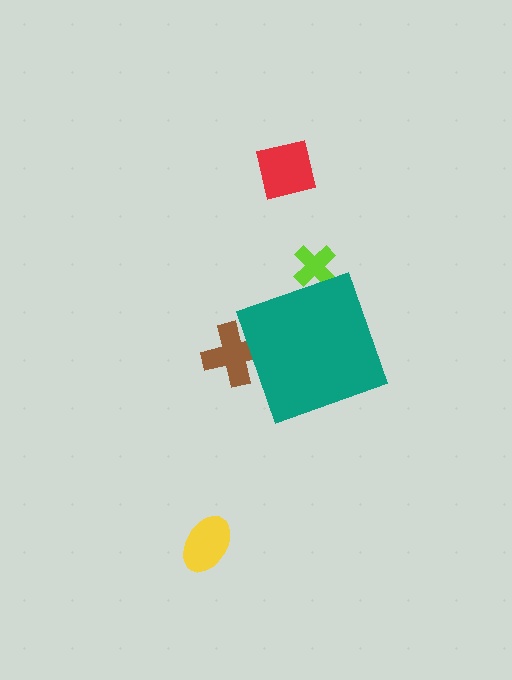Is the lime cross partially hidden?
Yes, the lime cross is partially hidden behind the teal diamond.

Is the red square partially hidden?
No, the red square is fully visible.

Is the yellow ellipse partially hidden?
No, the yellow ellipse is fully visible.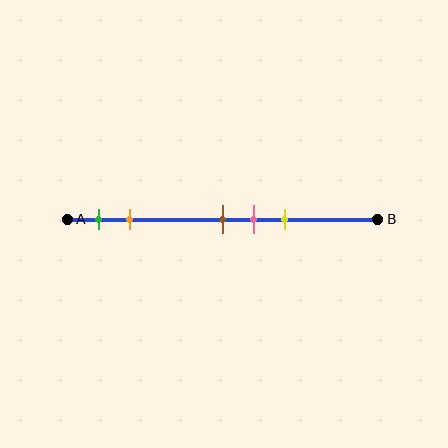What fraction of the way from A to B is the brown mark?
The brown mark is approximately 50% (0.5) of the way from A to B.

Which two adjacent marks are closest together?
The brown and pink marks are the closest adjacent pair.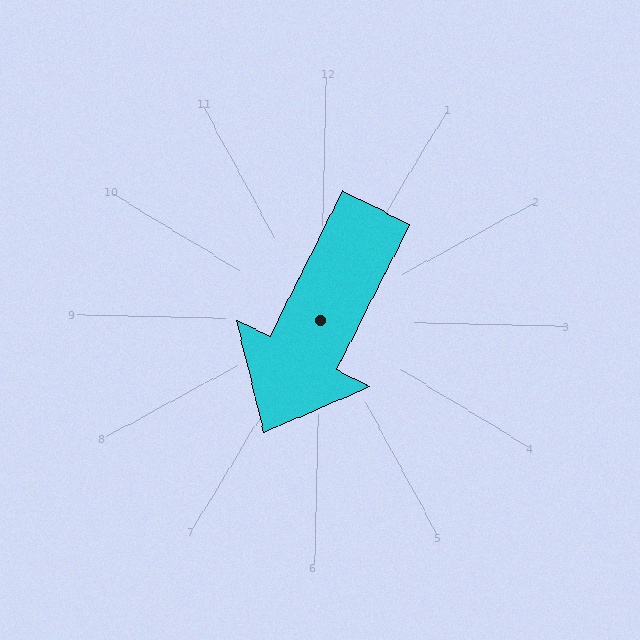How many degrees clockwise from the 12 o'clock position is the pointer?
Approximately 205 degrees.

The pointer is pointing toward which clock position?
Roughly 7 o'clock.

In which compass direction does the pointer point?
Southwest.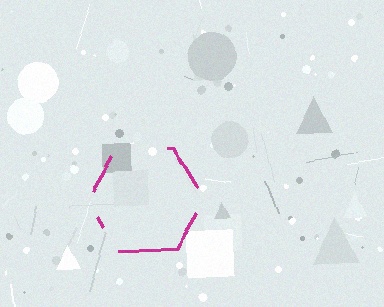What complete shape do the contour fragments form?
The contour fragments form a hexagon.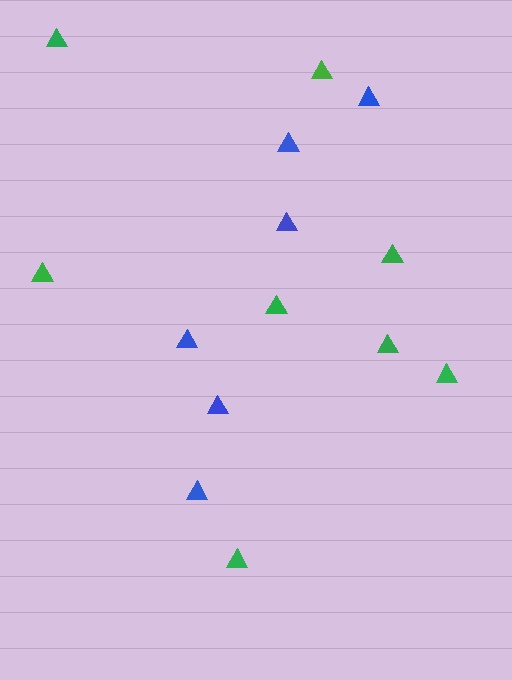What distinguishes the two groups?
There are 2 groups: one group of green triangles (8) and one group of blue triangles (6).